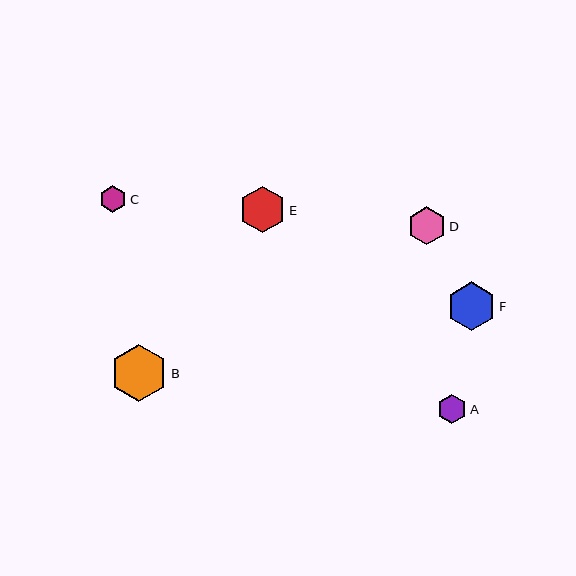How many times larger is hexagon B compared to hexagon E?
Hexagon B is approximately 1.2 times the size of hexagon E.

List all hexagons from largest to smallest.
From largest to smallest: B, F, E, D, A, C.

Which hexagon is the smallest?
Hexagon C is the smallest with a size of approximately 27 pixels.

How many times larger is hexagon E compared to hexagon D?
Hexagon E is approximately 1.2 times the size of hexagon D.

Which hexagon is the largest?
Hexagon B is the largest with a size of approximately 57 pixels.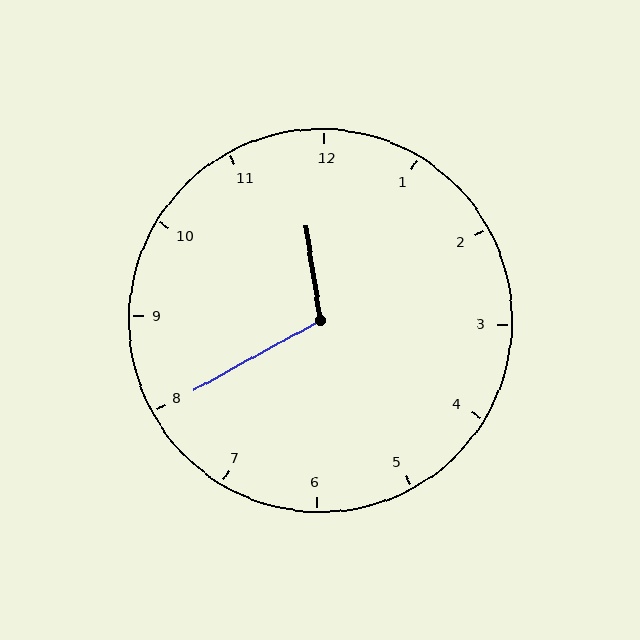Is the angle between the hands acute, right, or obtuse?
It is obtuse.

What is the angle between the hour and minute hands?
Approximately 110 degrees.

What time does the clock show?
11:40.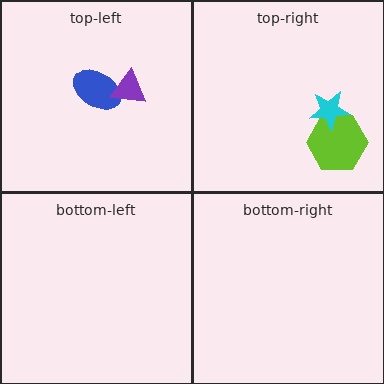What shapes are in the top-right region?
The lime hexagon, the cyan star.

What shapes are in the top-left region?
The blue ellipse, the purple triangle.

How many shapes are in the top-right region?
2.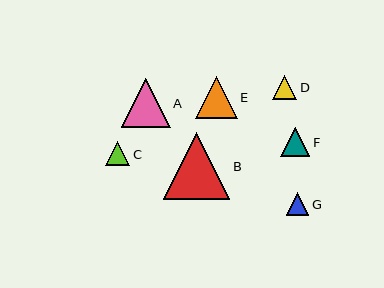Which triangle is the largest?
Triangle B is the largest with a size of approximately 66 pixels.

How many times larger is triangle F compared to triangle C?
Triangle F is approximately 1.2 times the size of triangle C.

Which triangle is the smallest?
Triangle G is the smallest with a size of approximately 23 pixels.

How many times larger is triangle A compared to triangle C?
Triangle A is approximately 2.0 times the size of triangle C.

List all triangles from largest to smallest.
From largest to smallest: B, A, E, F, C, D, G.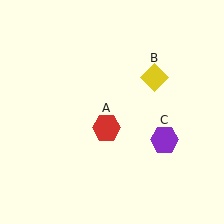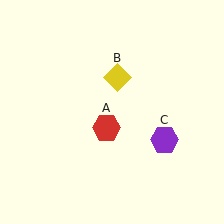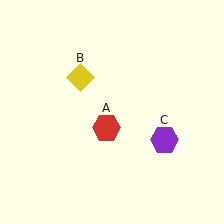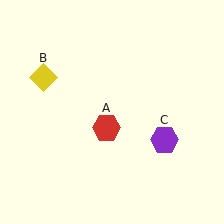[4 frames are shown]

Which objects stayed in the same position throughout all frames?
Red hexagon (object A) and purple hexagon (object C) remained stationary.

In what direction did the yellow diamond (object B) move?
The yellow diamond (object B) moved left.